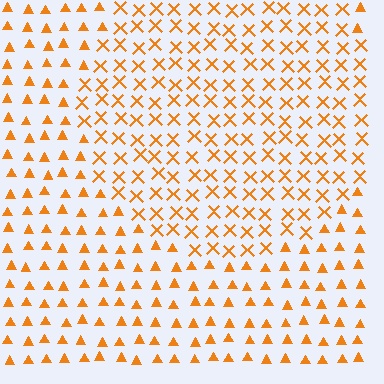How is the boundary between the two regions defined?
The boundary is defined by a change in element shape: X marks inside vs. triangles outside. All elements share the same color and spacing.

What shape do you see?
I see a circle.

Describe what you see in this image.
The image is filled with small orange elements arranged in a uniform grid. A circle-shaped region contains X marks, while the surrounding area contains triangles. The boundary is defined purely by the change in element shape.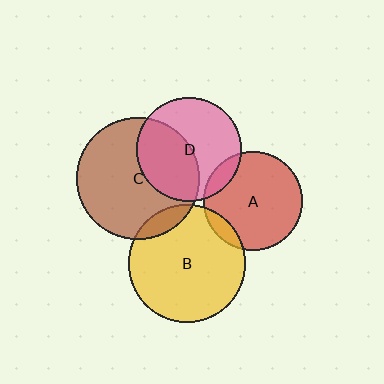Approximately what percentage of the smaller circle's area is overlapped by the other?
Approximately 10%.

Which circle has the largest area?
Circle C (brown).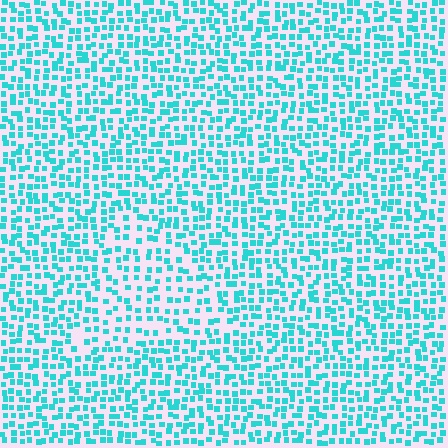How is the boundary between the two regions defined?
The boundary is defined by a change in element density (approximately 1.5x ratio). All elements are the same color, size, and shape.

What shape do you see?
I see a triangle.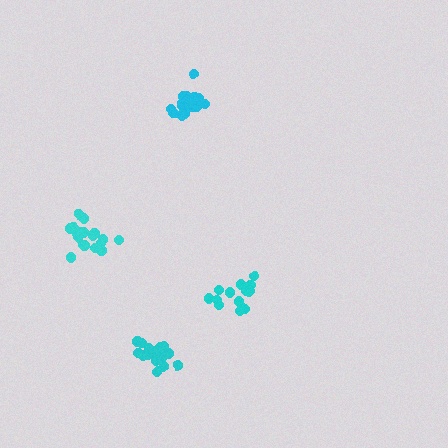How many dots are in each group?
Group 1: 21 dots, Group 2: 20 dots, Group 3: 16 dots, Group 4: 18 dots (75 total).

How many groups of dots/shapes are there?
There are 4 groups.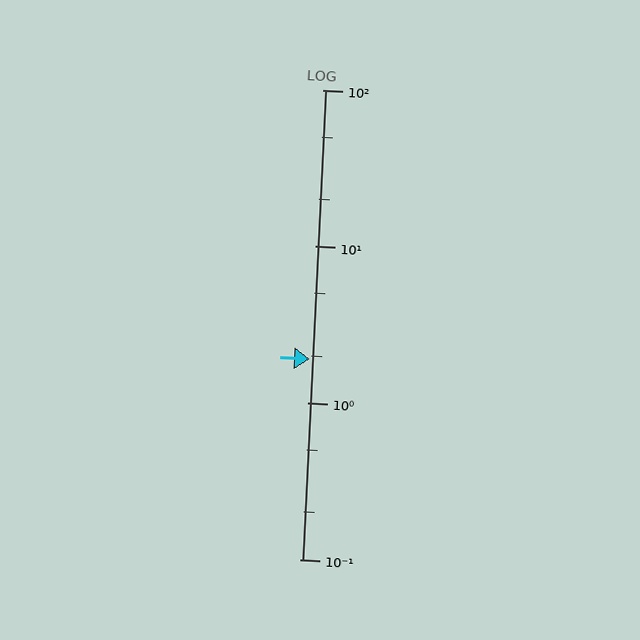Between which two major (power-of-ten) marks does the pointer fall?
The pointer is between 1 and 10.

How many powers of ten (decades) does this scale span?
The scale spans 3 decades, from 0.1 to 100.